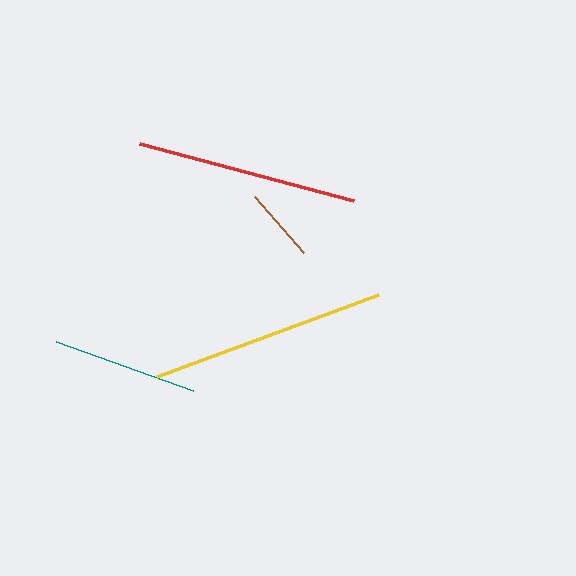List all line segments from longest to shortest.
From longest to shortest: yellow, red, teal, brown.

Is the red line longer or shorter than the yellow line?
The yellow line is longer than the red line.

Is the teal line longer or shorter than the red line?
The red line is longer than the teal line.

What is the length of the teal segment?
The teal segment is approximately 145 pixels long.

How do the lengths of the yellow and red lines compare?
The yellow and red lines are approximately the same length.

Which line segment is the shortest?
The brown line is the shortest at approximately 75 pixels.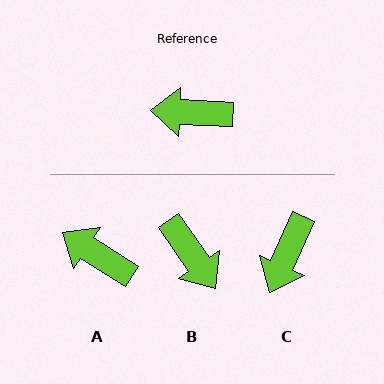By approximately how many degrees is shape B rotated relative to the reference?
Approximately 128 degrees counter-clockwise.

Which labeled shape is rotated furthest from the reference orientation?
B, about 128 degrees away.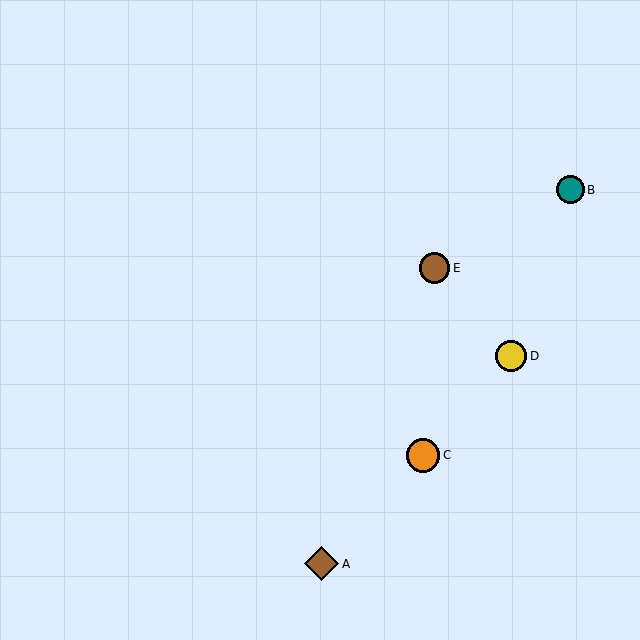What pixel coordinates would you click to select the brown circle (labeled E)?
Click at (434, 268) to select the brown circle E.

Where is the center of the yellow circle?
The center of the yellow circle is at (511, 356).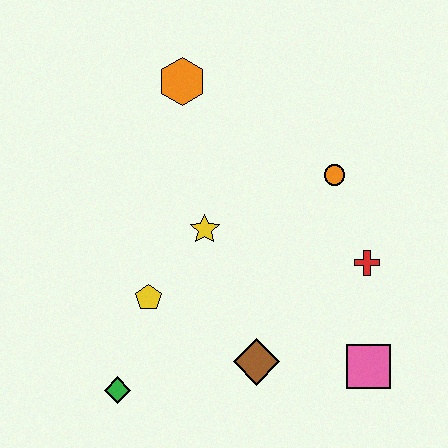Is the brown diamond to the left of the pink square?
Yes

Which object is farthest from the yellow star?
The pink square is farthest from the yellow star.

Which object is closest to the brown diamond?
The pink square is closest to the brown diamond.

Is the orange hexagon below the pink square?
No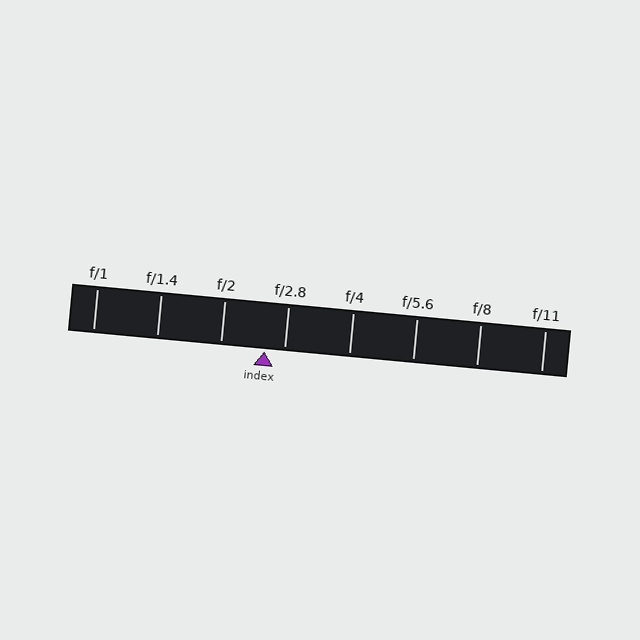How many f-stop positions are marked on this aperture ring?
There are 8 f-stop positions marked.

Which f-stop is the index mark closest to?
The index mark is closest to f/2.8.